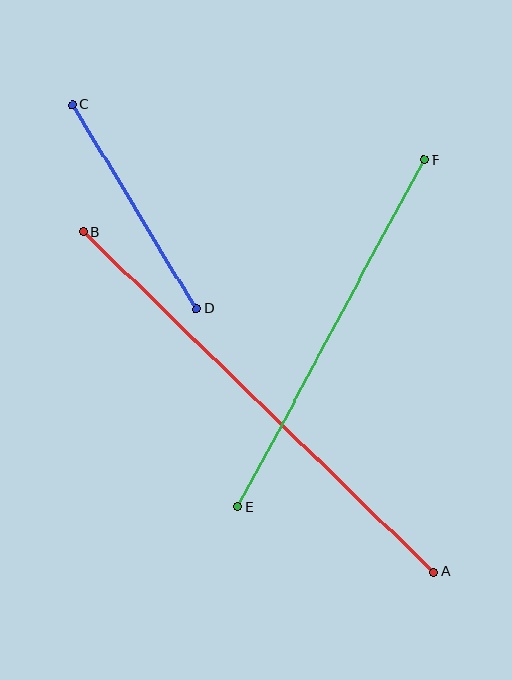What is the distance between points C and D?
The distance is approximately 239 pixels.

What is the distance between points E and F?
The distance is approximately 394 pixels.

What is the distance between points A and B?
The distance is approximately 488 pixels.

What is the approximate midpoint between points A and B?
The midpoint is at approximately (258, 402) pixels.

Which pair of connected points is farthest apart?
Points A and B are farthest apart.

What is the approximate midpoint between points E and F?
The midpoint is at approximately (331, 333) pixels.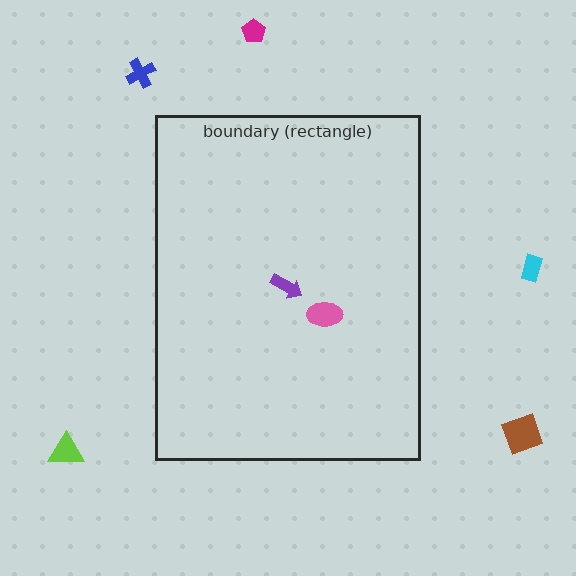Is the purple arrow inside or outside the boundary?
Inside.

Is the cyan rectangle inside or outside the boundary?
Outside.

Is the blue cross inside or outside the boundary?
Outside.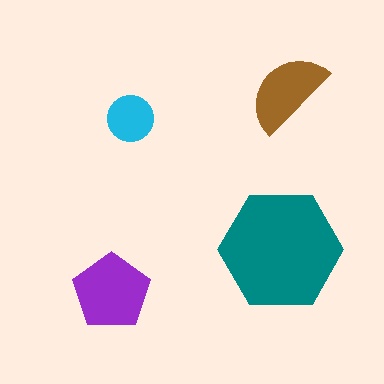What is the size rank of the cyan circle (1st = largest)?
4th.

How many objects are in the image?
There are 4 objects in the image.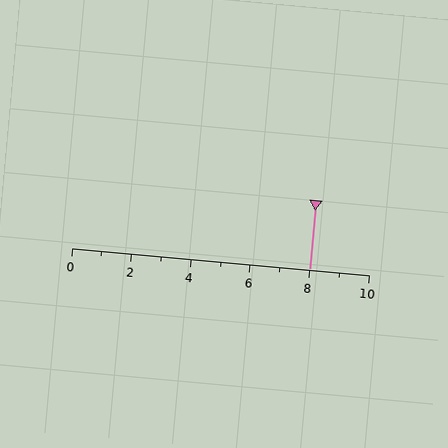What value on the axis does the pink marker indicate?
The marker indicates approximately 8.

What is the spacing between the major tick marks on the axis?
The major ticks are spaced 2 apart.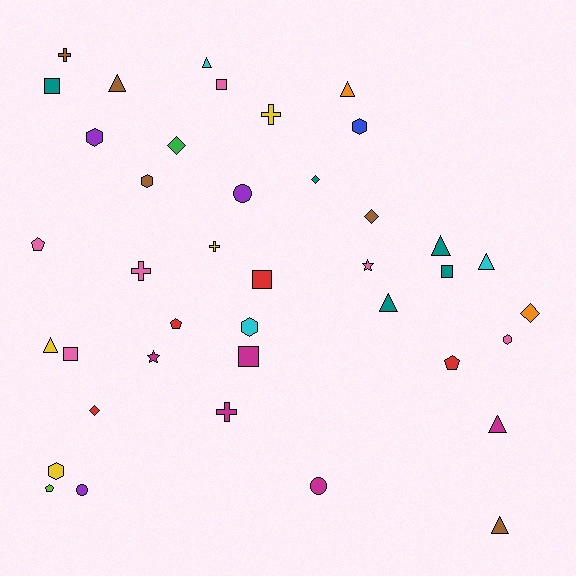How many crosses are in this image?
There are 5 crosses.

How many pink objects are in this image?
There are 6 pink objects.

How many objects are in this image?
There are 40 objects.